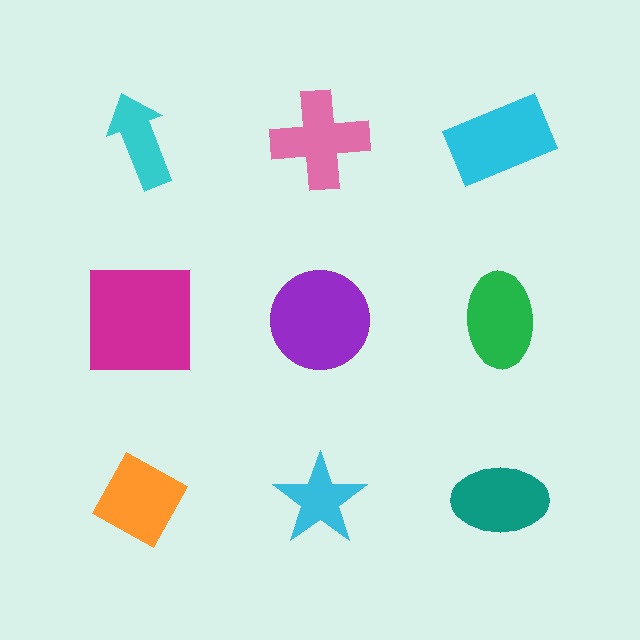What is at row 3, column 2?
A cyan star.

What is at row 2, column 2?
A purple circle.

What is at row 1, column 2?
A pink cross.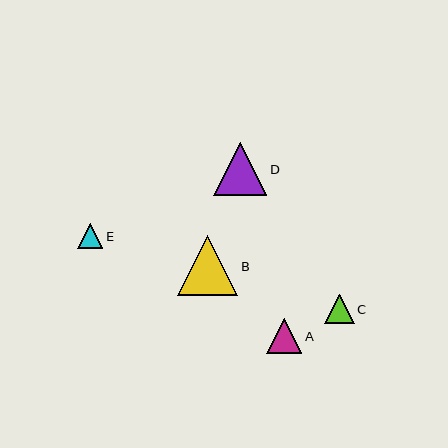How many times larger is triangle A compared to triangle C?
Triangle A is approximately 1.2 times the size of triangle C.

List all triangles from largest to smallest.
From largest to smallest: B, D, A, C, E.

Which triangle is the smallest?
Triangle E is the smallest with a size of approximately 26 pixels.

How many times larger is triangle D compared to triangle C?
Triangle D is approximately 1.8 times the size of triangle C.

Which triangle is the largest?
Triangle B is the largest with a size of approximately 60 pixels.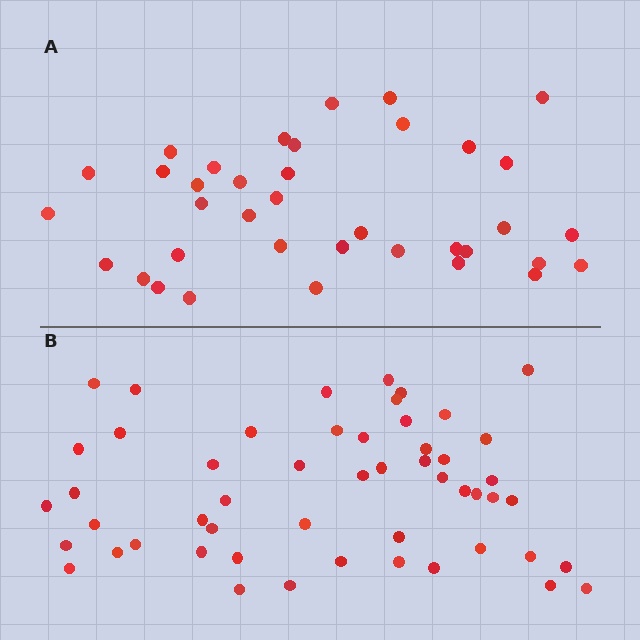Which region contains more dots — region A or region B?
Region B (the bottom region) has more dots.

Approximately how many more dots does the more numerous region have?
Region B has approximately 15 more dots than region A.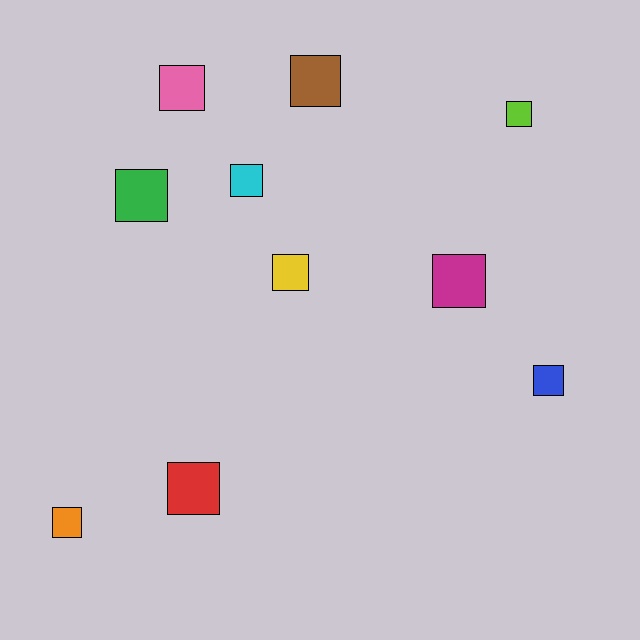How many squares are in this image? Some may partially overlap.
There are 10 squares.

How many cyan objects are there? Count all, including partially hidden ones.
There is 1 cyan object.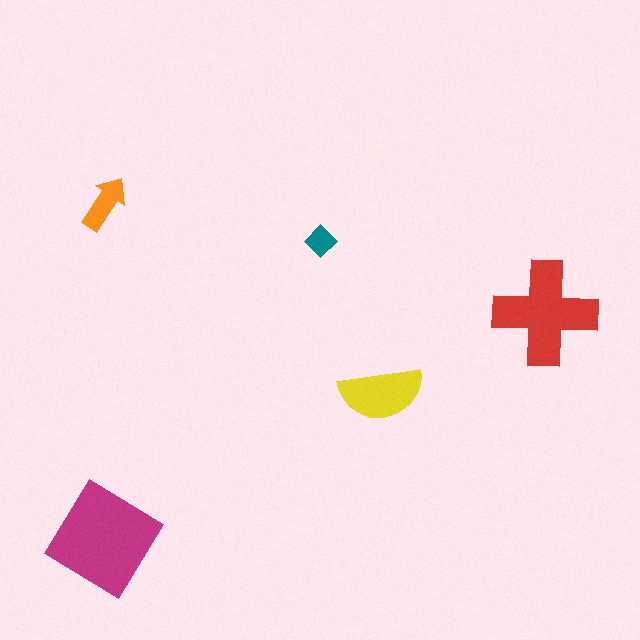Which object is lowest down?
The magenta diamond is bottommost.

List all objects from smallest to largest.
The teal diamond, the orange arrow, the yellow semicircle, the red cross, the magenta diamond.